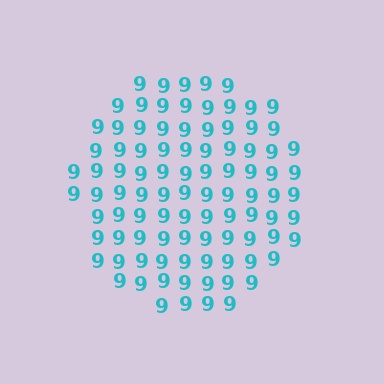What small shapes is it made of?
It is made of small digit 9's.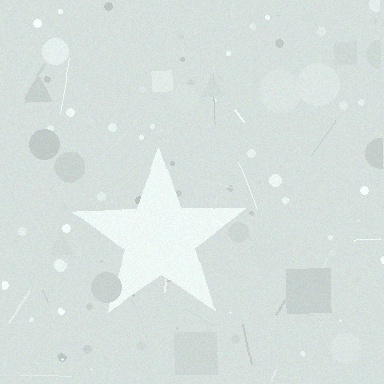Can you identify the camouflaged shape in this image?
The camouflaged shape is a star.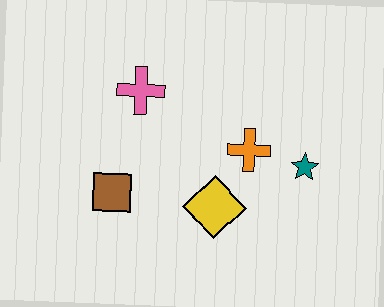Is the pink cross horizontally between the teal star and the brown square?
Yes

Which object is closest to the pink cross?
The brown square is closest to the pink cross.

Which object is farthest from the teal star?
The brown square is farthest from the teal star.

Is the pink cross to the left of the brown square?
No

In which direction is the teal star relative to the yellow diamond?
The teal star is to the right of the yellow diamond.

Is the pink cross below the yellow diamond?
No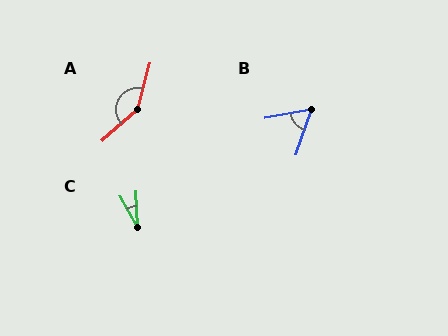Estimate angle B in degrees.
Approximately 60 degrees.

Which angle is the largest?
A, at approximately 146 degrees.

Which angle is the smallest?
C, at approximately 27 degrees.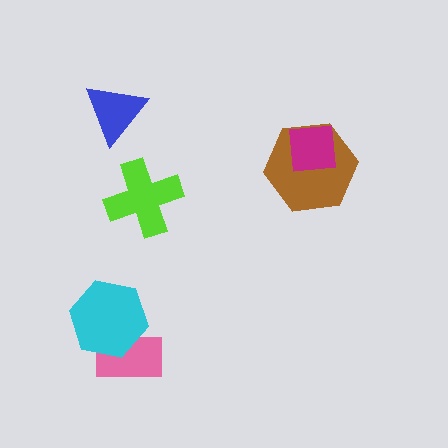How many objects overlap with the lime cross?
0 objects overlap with the lime cross.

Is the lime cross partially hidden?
No, no other shape covers it.